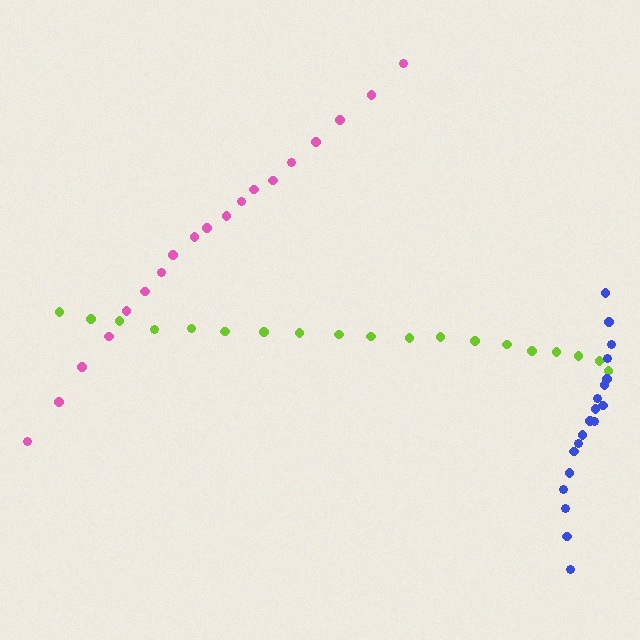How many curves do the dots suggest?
There are 3 distinct paths.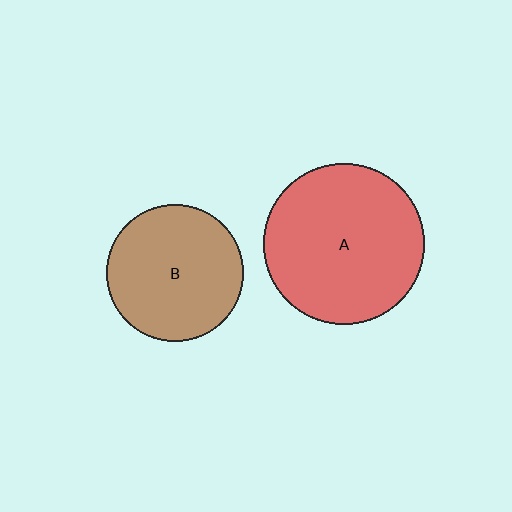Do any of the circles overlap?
No, none of the circles overlap.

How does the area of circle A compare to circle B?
Approximately 1.4 times.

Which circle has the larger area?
Circle A (red).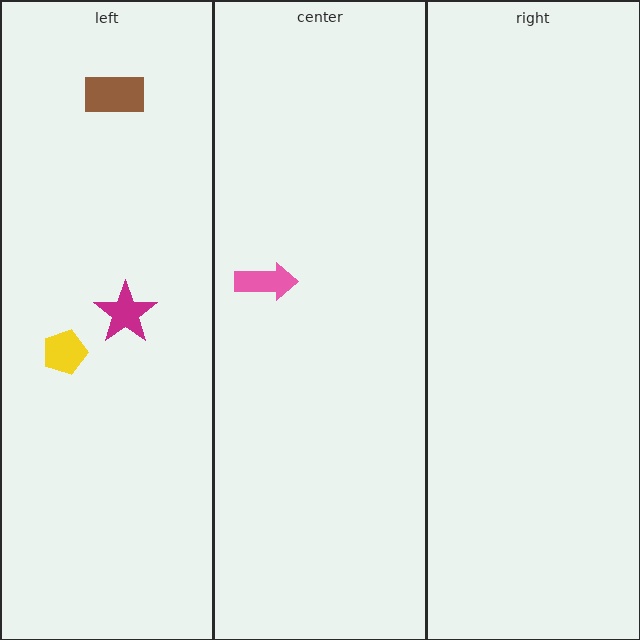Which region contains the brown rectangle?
The left region.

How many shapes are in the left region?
3.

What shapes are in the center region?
The pink arrow.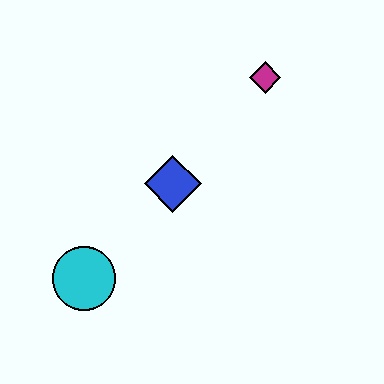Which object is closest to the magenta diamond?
The blue diamond is closest to the magenta diamond.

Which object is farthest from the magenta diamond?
The cyan circle is farthest from the magenta diamond.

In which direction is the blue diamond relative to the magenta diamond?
The blue diamond is below the magenta diamond.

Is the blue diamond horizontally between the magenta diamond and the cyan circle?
Yes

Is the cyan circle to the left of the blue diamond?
Yes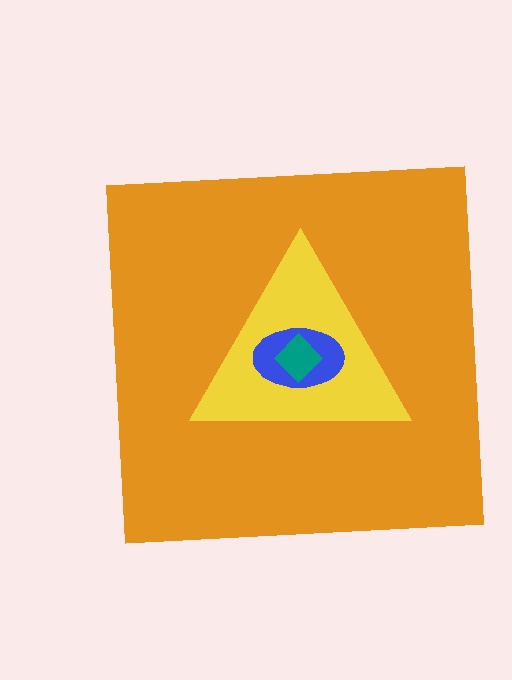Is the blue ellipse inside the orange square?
Yes.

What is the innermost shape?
The teal diamond.